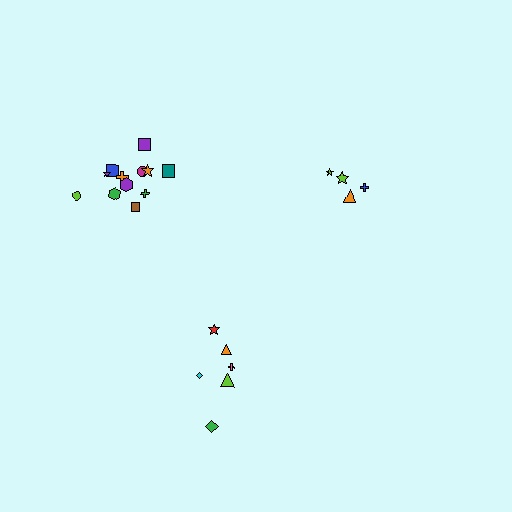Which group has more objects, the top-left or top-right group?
The top-left group.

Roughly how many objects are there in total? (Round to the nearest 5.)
Roughly 20 objects in total.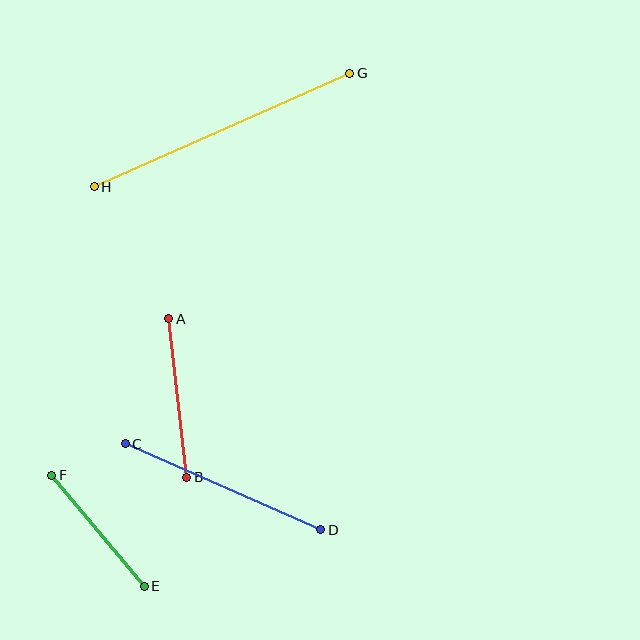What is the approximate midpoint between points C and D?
The midpoint is at approximately (223, 487) pixels.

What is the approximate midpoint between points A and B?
The midpoint is at approximately (178, 398) pixels.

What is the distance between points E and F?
The distance is approximately 145 pixels.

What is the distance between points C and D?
The distance is approximately 214 pixels.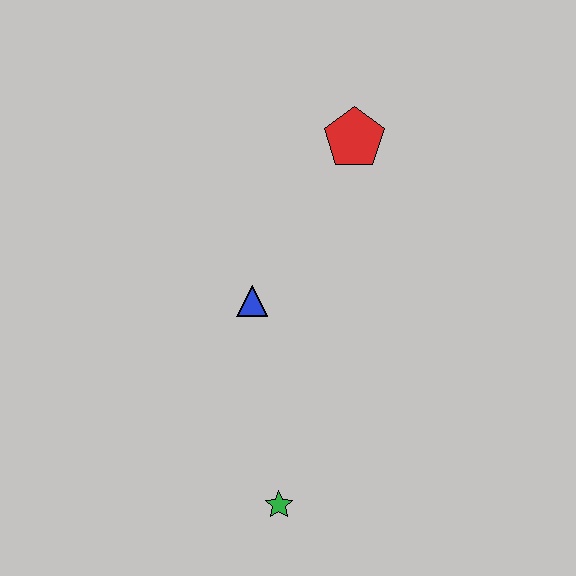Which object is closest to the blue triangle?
The red pentagon is closest to the blue triangle.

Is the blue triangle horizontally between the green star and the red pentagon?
No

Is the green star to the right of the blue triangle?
Yes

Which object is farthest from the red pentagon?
The green star is farthest from the red pentagon.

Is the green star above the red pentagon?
No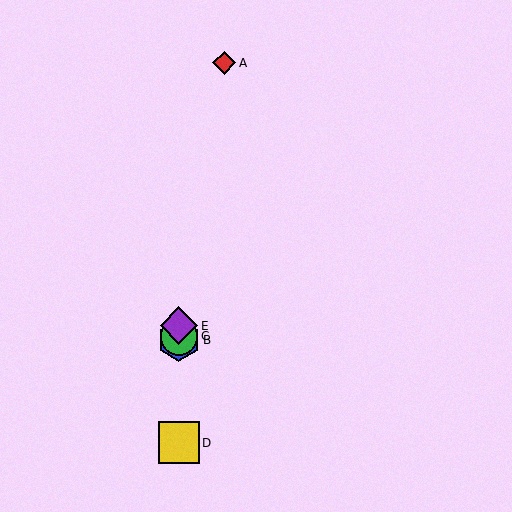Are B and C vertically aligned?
Yes, both are at x≈179.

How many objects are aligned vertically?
4 objects (B, C, D, E) are aligned vertically.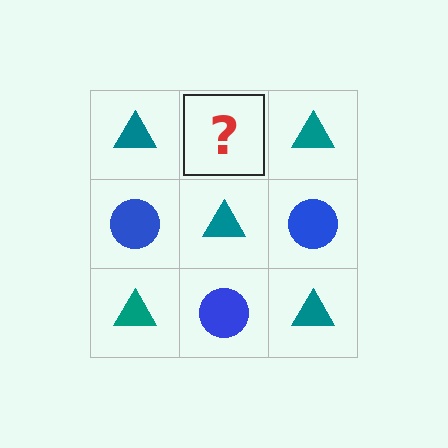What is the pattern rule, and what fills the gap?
The rule is that it alternates teal triangle and blue circle in a checkerboard pattern. The gap should be filled with a blue circle.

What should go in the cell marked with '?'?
The missing cell should contain a blue circle.